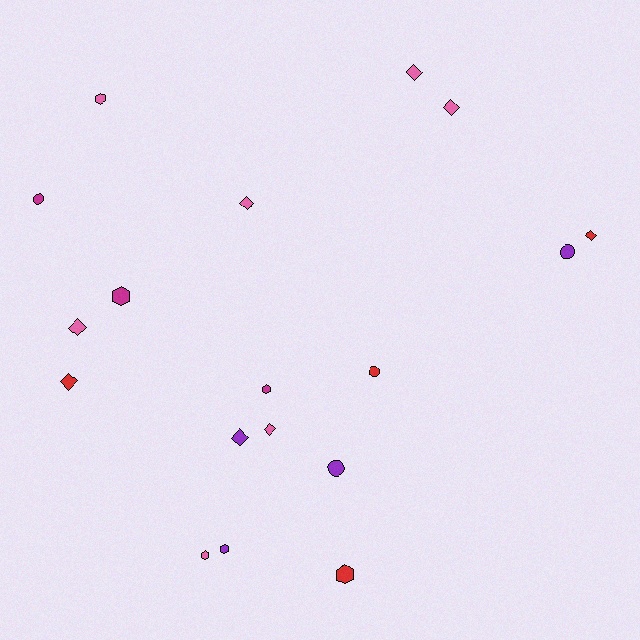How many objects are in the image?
There are 18 objects.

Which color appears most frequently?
Pink, with 7 objects.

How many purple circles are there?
There are 2 purple circles.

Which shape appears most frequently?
Diamond, with 8 objects.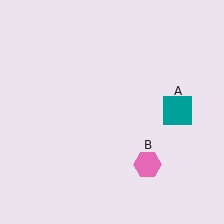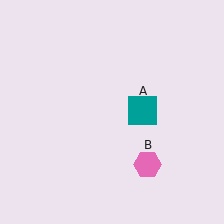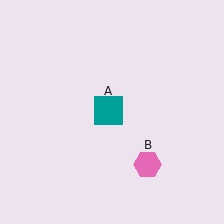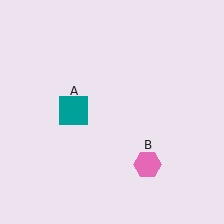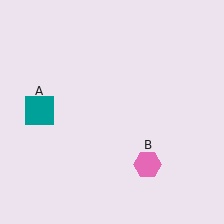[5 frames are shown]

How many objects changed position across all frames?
1 object changed position: teal square (object A).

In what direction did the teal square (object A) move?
The teal square (object A) moved left.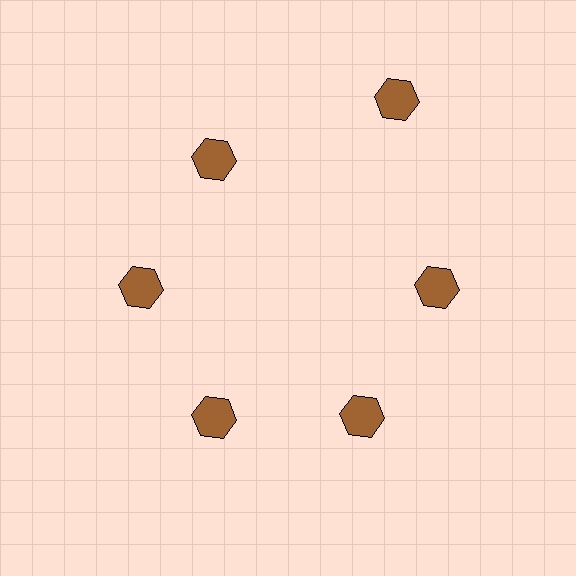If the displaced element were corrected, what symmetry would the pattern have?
It would have 6-fold rotational symmetry — the pattern would map onto itself every 60 degrees.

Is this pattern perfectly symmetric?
No. The 6 brown hexagons are arranged in a ring, but one element near the 1 o'clock position is pushed outward from the center, breaking the 6-fold rotational symmetry.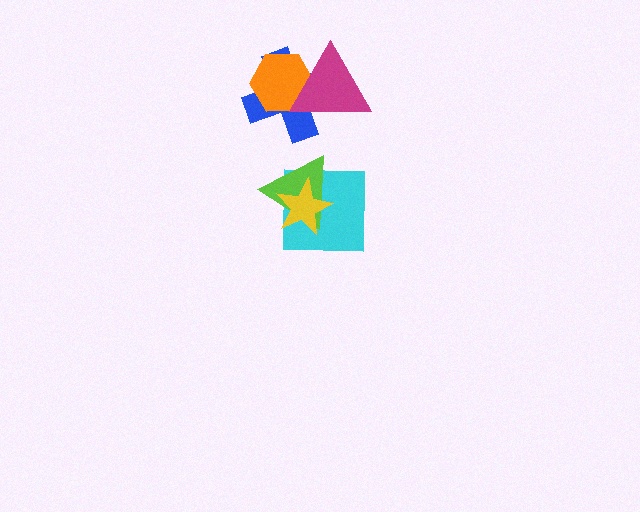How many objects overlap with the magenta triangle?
2 objects overlap with the magenta triangle.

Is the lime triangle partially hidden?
Yes, it is partially covered by another shape.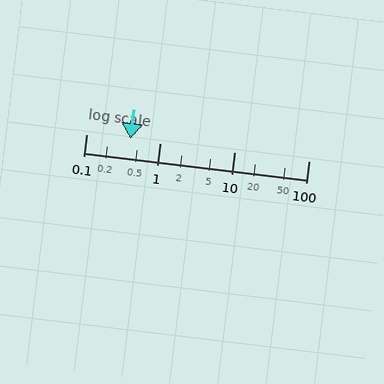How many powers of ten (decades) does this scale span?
The scale spans 3 decades, from 0.1 to 100.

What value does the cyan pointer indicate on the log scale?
The pointer indicates approximately 0.4.